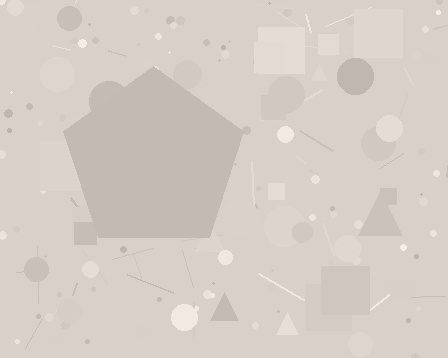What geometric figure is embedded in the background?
A pentagon is embedded in the background.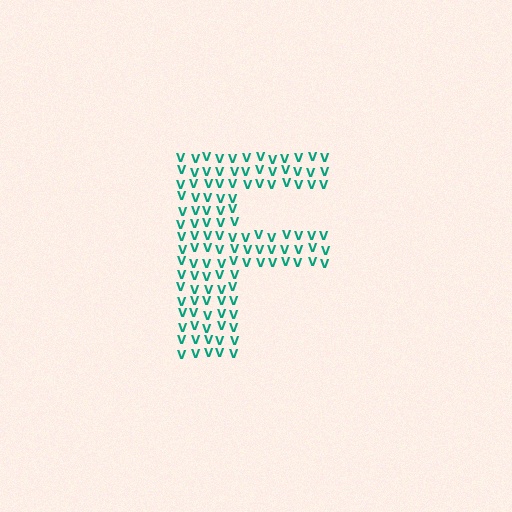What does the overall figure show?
The overall figure shows the letter F.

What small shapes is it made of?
It is made of small letter V's.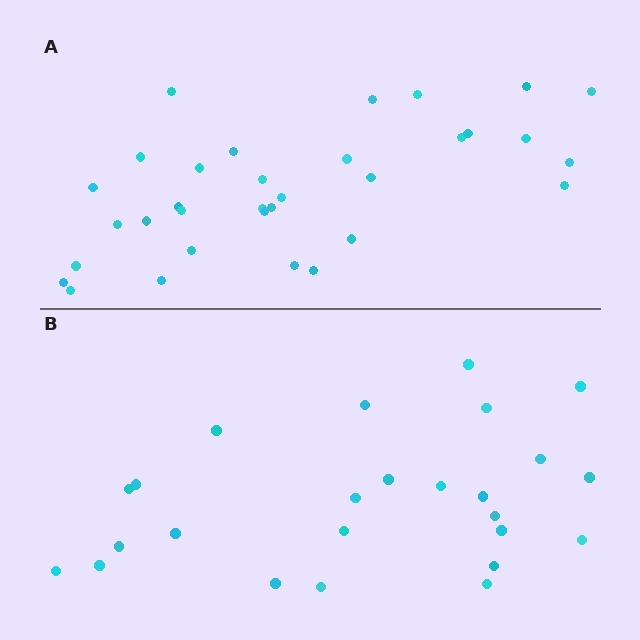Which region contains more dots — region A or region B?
Region A (the top region) has more dots.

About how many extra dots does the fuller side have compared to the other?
Region A has roughly 8 or so more dots than region B.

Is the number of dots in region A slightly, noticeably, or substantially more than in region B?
Region A has noticeably more, but not dramatically so. The ratio is roughly 1.3 to 1.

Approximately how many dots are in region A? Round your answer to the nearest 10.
About 30 dots. (The exact count is 33, which rounds to 30.)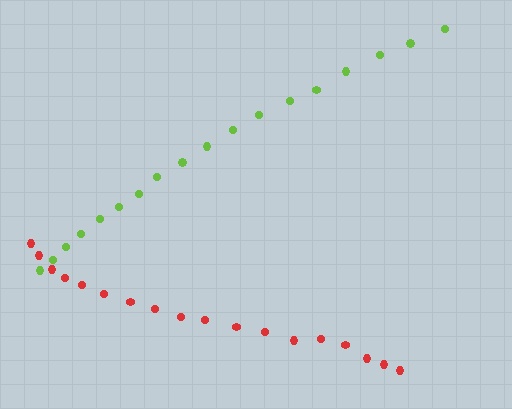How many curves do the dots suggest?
There are 2 distinct paths.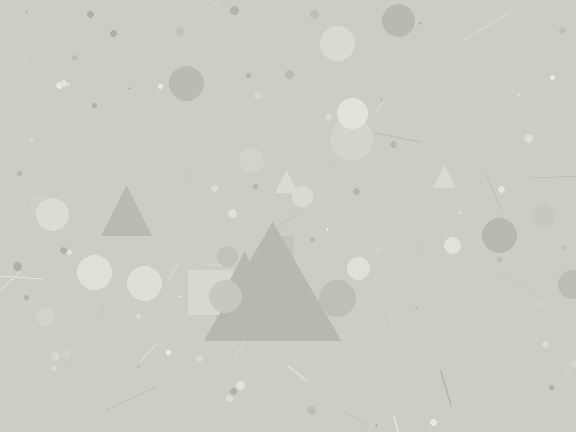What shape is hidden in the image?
A triangle is hidden in the image.